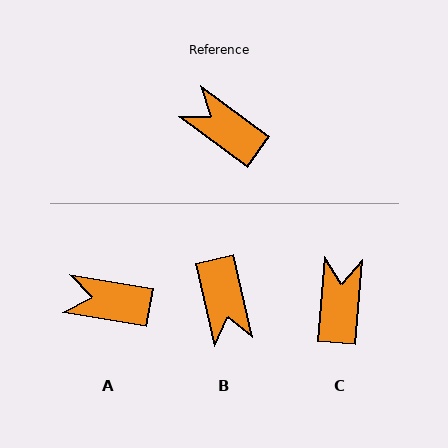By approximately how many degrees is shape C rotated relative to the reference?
Approximately 58 degrees clockwise.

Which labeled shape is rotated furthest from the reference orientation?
B, about 139 degrees away.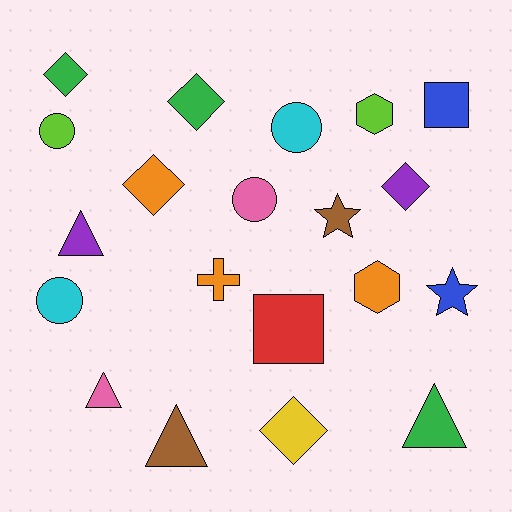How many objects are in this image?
There are 20 objects.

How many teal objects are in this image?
There are no teal objects.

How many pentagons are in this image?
There are no pentagons.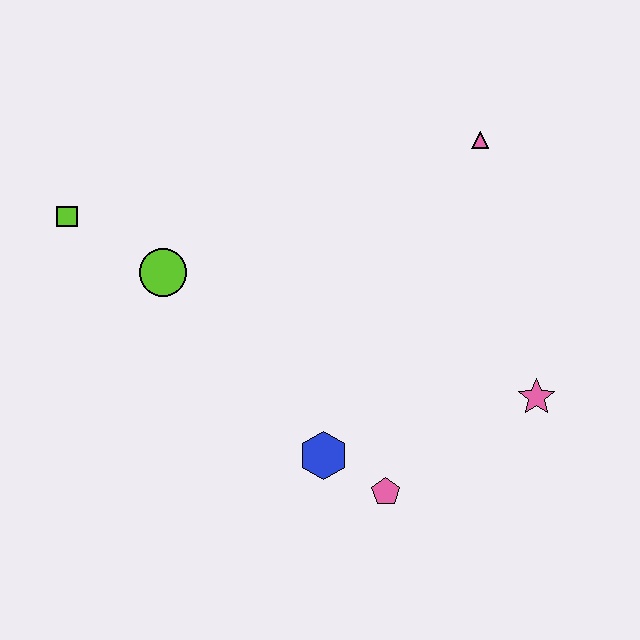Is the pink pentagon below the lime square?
Yes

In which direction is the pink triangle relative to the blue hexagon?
The pink triangle is above the blue hexagon.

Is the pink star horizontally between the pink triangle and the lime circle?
No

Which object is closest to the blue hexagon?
The pink pentagon is closest to the blue hexagon.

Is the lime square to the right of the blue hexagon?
No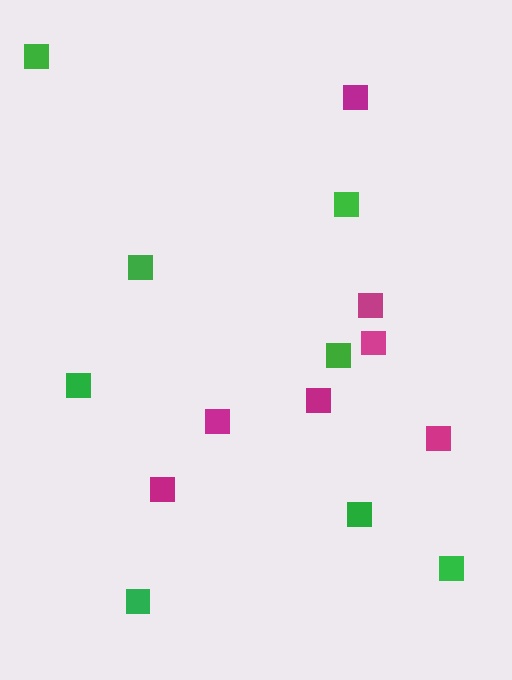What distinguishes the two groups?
There are 2 groups: one group of magenta squares (7) and one group of green squares (8).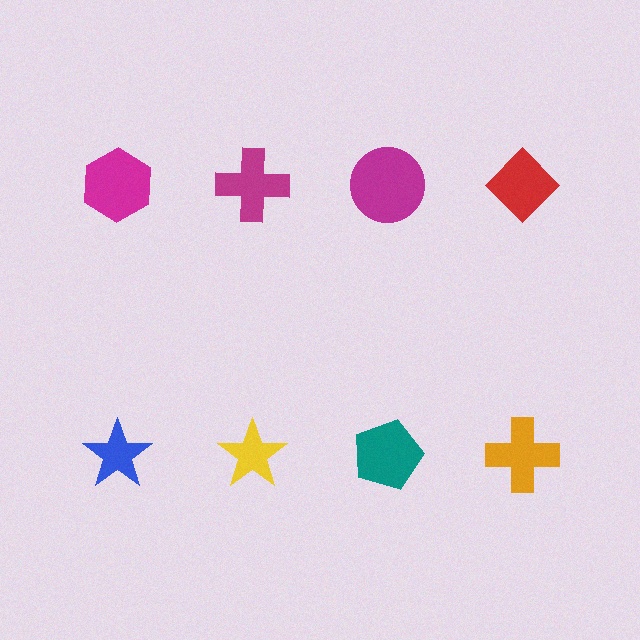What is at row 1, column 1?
A magenta hexagon.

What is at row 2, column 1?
A blue star.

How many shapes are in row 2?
4 shapes.